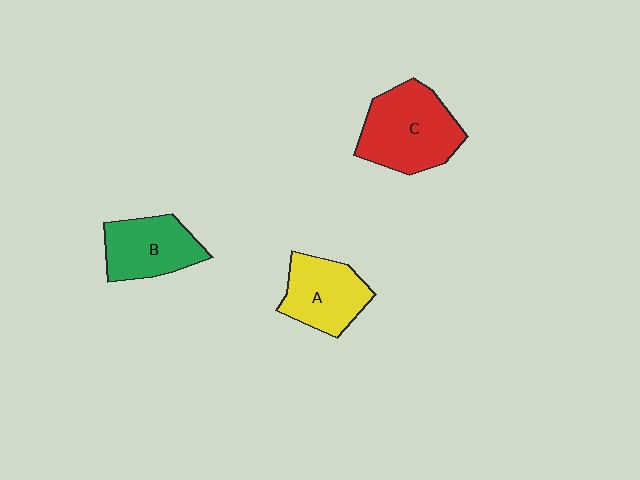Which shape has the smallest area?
Shape B (green).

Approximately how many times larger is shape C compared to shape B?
Approximately 1.4 times.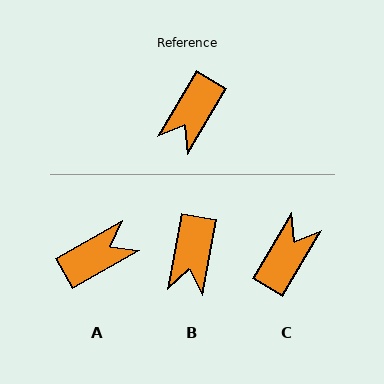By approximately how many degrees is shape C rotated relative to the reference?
Approximately 180 degrees clockwise.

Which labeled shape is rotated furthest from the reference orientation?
C, about 180 degrees away.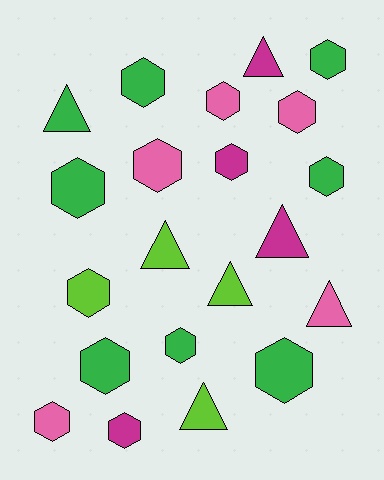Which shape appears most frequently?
Hexagon, with 14 objects.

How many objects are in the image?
There are 21 objects.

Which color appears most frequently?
Green, with 8 objects.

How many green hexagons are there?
There are 7 green hexagons.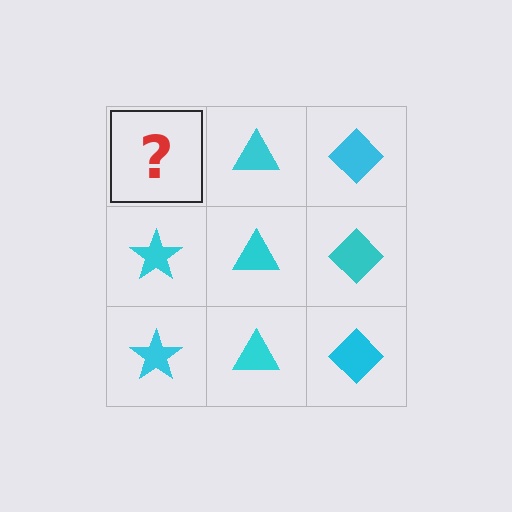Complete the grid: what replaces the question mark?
The question mark should be replaced with a cyan star.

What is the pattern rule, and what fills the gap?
The rule is that each column has a consistent shape. The gap should be filled with a cyan star.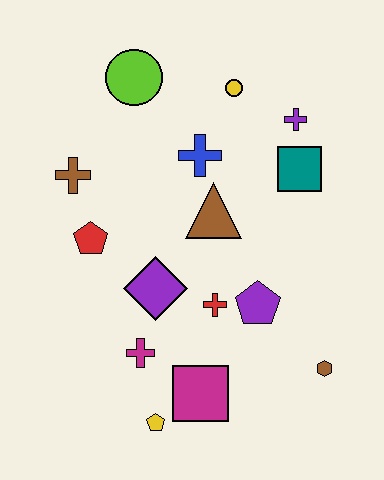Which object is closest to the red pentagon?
The brown cross is closest to the red pentagon.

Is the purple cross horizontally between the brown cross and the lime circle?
No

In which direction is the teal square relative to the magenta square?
The teal square is above the magenta square.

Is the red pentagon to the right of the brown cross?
Yes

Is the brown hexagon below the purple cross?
Yes